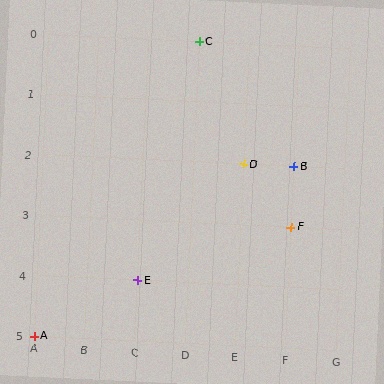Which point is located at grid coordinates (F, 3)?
Point F is at (F, 3).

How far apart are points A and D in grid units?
Points A and D are 4 columns and 3 rows apart (about 5.0 grid units diagonally).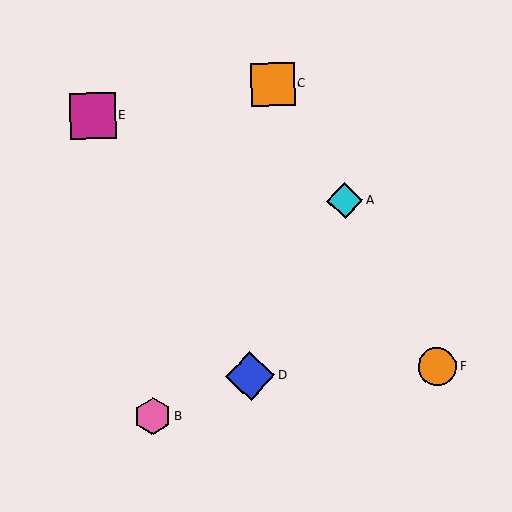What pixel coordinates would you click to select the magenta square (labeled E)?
Click at (93, 116) to select the magenta square E.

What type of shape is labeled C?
Shape C is an orange square.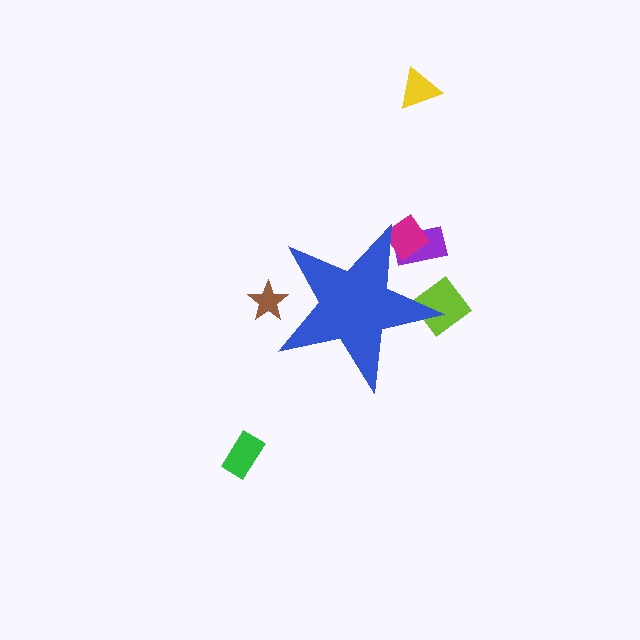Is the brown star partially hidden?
Yes, the brown star is partially hidden behind the blue star.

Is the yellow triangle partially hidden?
No, the yellow triangle is fully visible.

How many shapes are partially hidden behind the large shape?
4 shapes are partially hidden.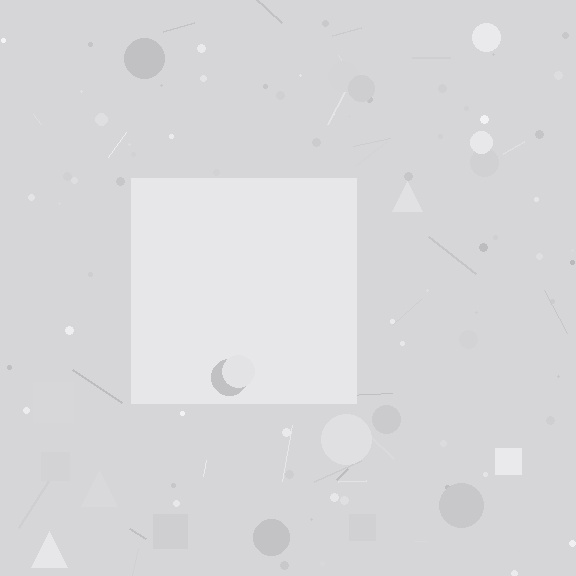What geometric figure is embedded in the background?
A square is embedded in the background.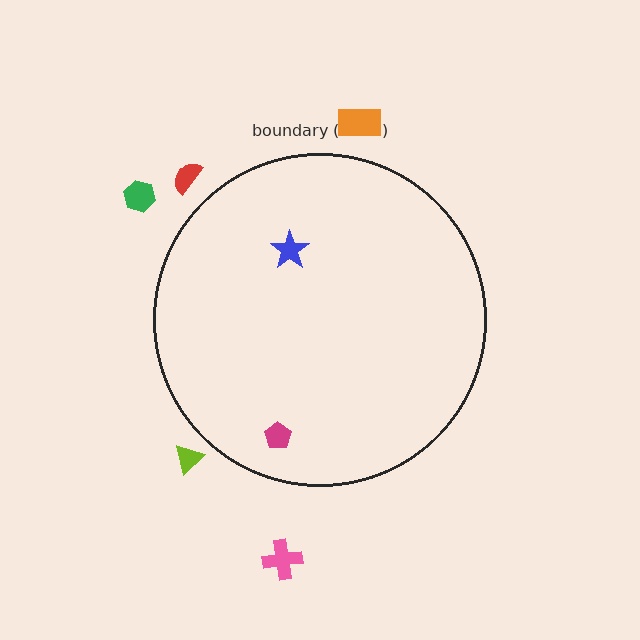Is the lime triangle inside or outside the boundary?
Outside.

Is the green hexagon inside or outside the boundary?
Outside.